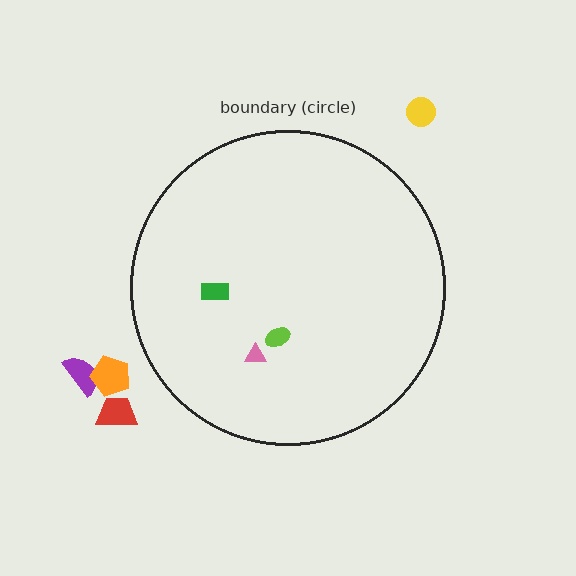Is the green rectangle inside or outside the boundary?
Inside.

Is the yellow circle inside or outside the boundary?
Outside.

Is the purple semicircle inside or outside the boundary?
Outside.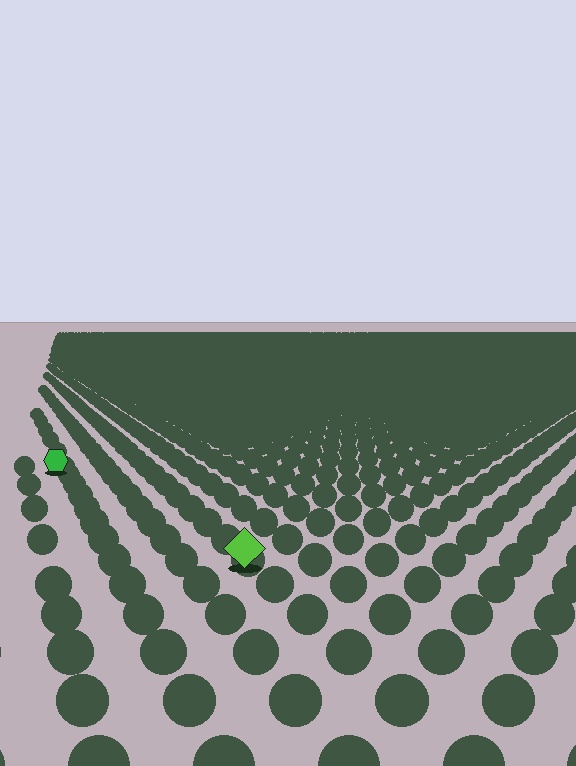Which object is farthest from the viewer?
The green hexagon is farthest from the viewer. It appears smaller and the ground texture around it is denser.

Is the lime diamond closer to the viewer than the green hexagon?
Yes. The lime diamond is closer — you can tell from the texture gradient: the ground texture is coarser near it.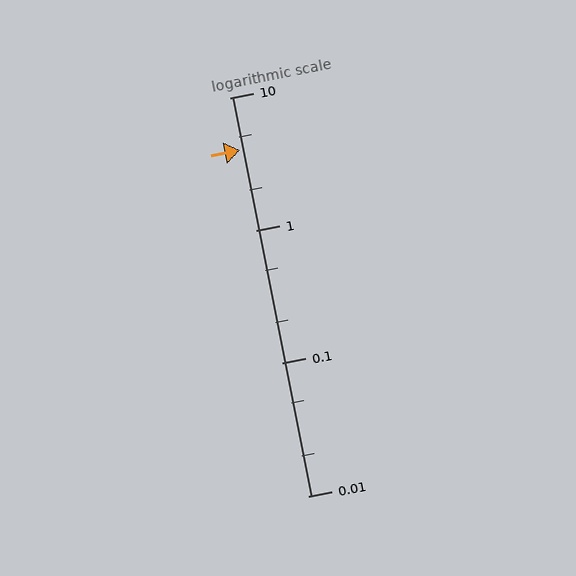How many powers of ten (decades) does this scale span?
The scale spans 3 decades, from 0.01 to 10.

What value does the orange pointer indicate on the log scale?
The pointer indicates approximately 4.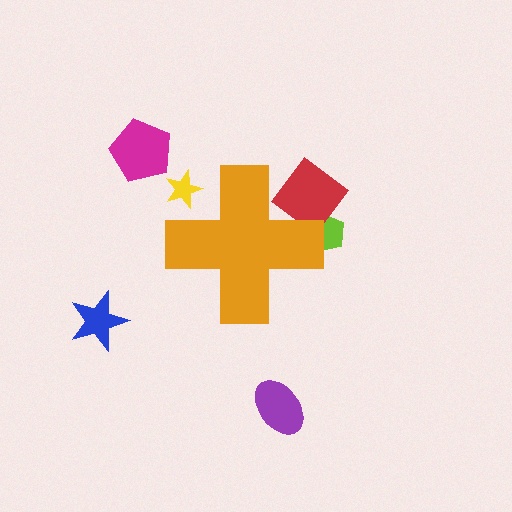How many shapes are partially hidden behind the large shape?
3 shapes are partially hidden.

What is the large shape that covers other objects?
An orange cross.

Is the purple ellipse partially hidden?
No, the purple ellipse is fully visible.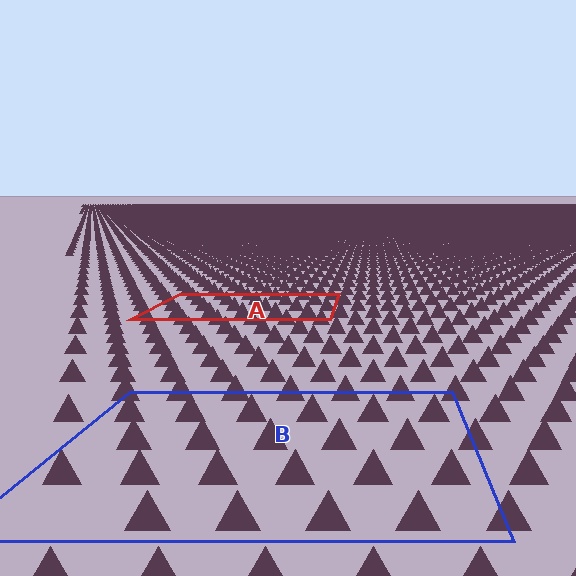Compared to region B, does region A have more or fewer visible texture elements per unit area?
Region A has more texture elements per unit area — they are packed more densely because it is farther away.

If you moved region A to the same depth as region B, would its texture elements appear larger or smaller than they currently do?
They would appear larger. At a closer depth, the same texture elements are projected at a bigger on-screen size.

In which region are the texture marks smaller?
The texture marks are smaller in region A, because it is farther away.